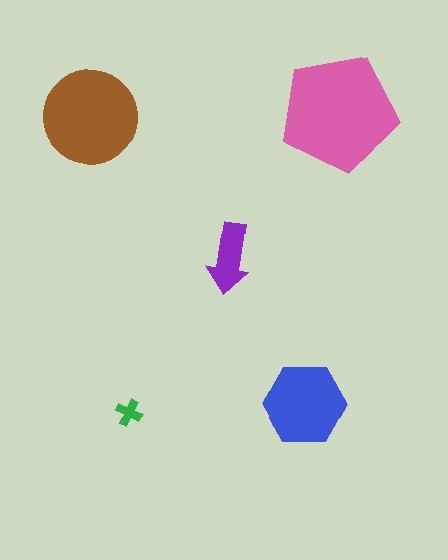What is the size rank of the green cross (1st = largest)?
5th.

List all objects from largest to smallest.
The pink pentagon, the brown circle, the blue hexagon, the purple arrow, the green cross.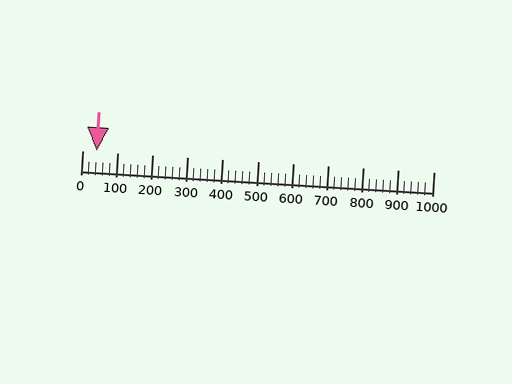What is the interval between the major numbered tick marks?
The major tick marks are spaced 100 units apart.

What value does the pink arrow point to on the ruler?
The pink arrow points to approximately 40.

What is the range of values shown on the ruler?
The ruler shows values from 0 to 1000.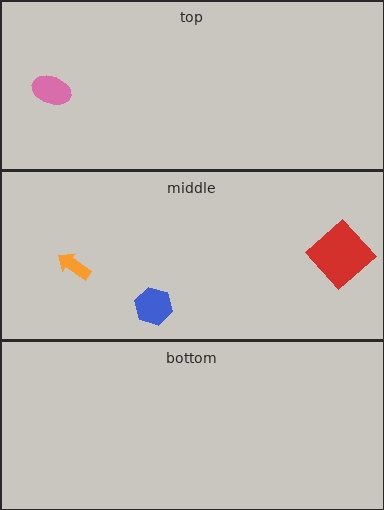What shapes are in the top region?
The pink ellipse.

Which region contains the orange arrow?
The middle region.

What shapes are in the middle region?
The blue hexagon, the red diamond, the orange arrow.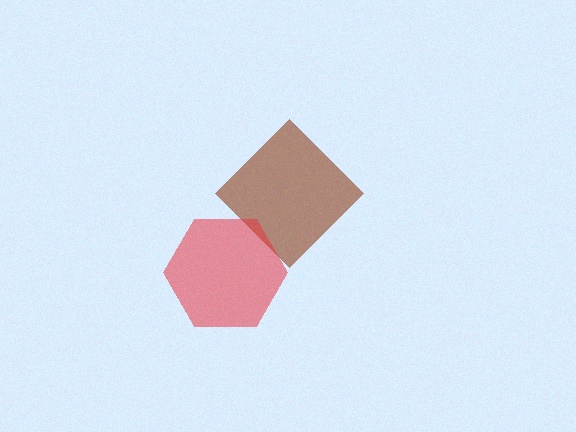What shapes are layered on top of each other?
The layered shapes are: a brown diamond, a red hexagon.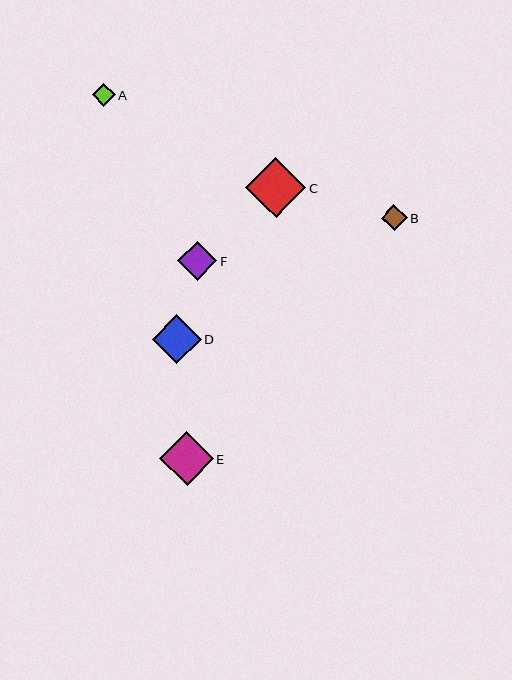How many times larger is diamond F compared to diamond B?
Diamond F is approximately 1.5 times the size of diamond B.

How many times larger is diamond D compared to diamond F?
Diamond D is approximately 1.3 times the size of diamond F.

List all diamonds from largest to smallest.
From largest to smallest: C, E, D, F, B, A.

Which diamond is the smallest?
Diamond A is the smallest with a size of approximately 22 pixels.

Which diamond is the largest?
Diamond C is the largest with a size of approximately 60 pixels.